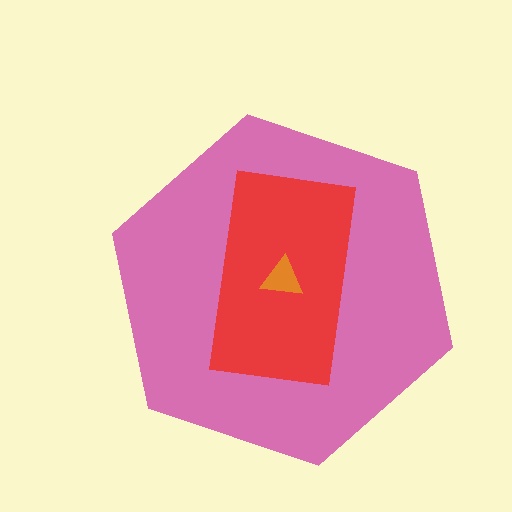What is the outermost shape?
The pink hexagon.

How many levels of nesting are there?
3.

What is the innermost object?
The orange triangle.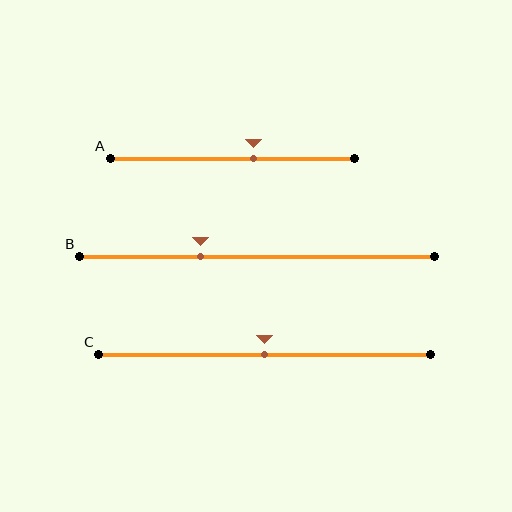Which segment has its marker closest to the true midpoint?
Segment C has its marker closest to the true midpoint.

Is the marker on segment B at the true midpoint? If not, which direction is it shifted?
No, the marker on segment B is shifted to the left by about 16% of the segment length.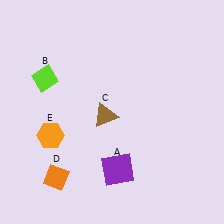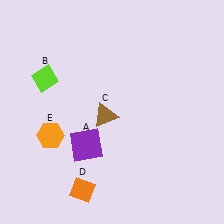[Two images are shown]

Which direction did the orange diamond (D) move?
The orange diamond (D) moved right.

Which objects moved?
The objects that moved are: the purple square (A), the orange diamond (D).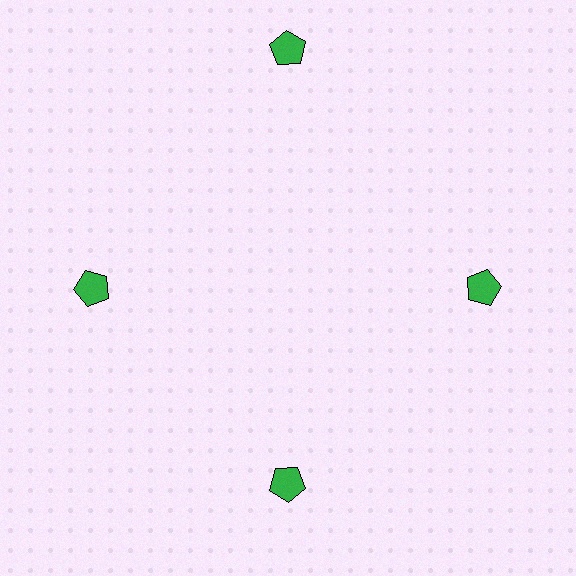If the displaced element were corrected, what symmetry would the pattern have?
It would have 4-fold rotational symmetry — the pattern would map onto itself every 90 degrees.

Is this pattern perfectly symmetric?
No. The 4 green pentagons are arranged in a ring, but one element near the 12 o'clock position is pushed outward from the center, breaking the 4-fold rotational symmetry.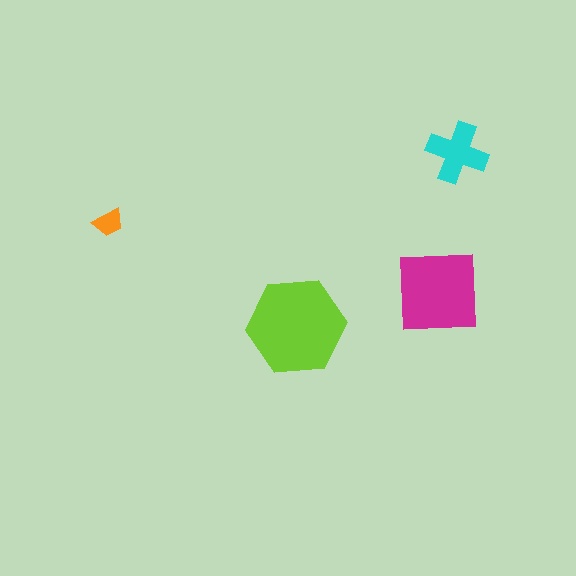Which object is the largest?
The lime hexagon.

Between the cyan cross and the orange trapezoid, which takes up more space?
The cyan cross.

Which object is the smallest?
The orange trapezoid.